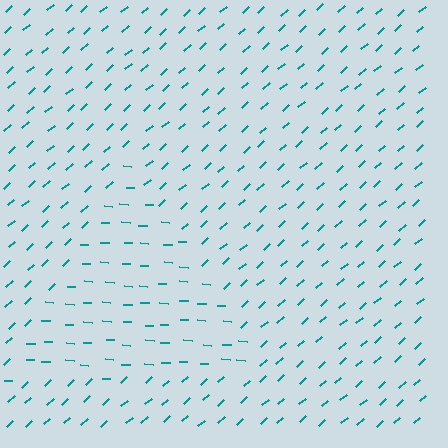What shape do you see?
I see a triangle.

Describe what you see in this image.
The image is filled with small teal line segments. A triangle region in the image has lines oriented differently from the surrounding lines, creating a visible texture boundary.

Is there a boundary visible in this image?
Yes, there is a texture boundary formed by a change in line orientation.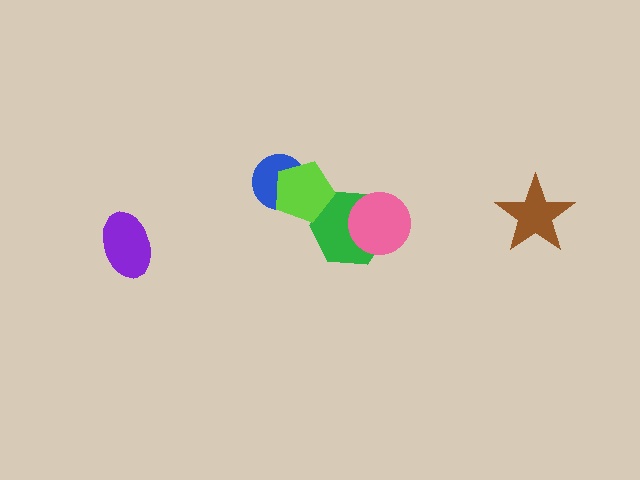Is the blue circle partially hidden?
Yes, it is partially covered by another shape.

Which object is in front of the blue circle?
The lime pentagon is in front of the blue circle.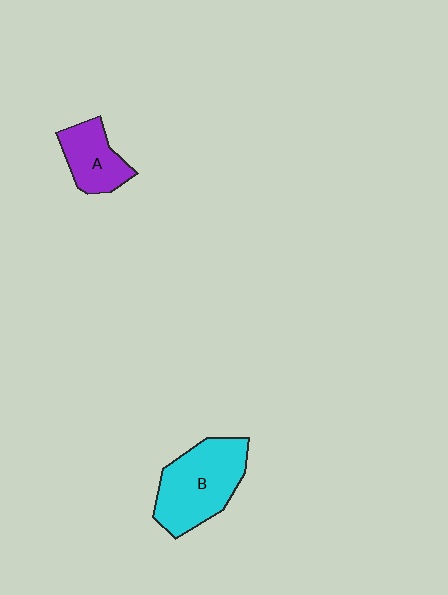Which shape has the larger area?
Shape B (cyan).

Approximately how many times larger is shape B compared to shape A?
Approximately 1.7 times.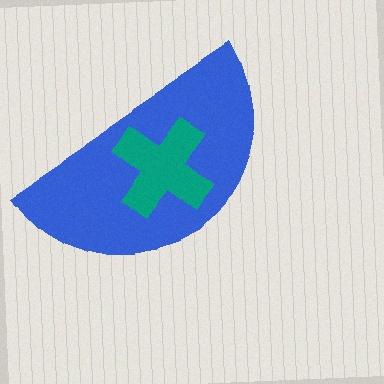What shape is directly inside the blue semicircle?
The teal cross.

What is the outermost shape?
The blue semicircle.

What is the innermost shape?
The teal cross.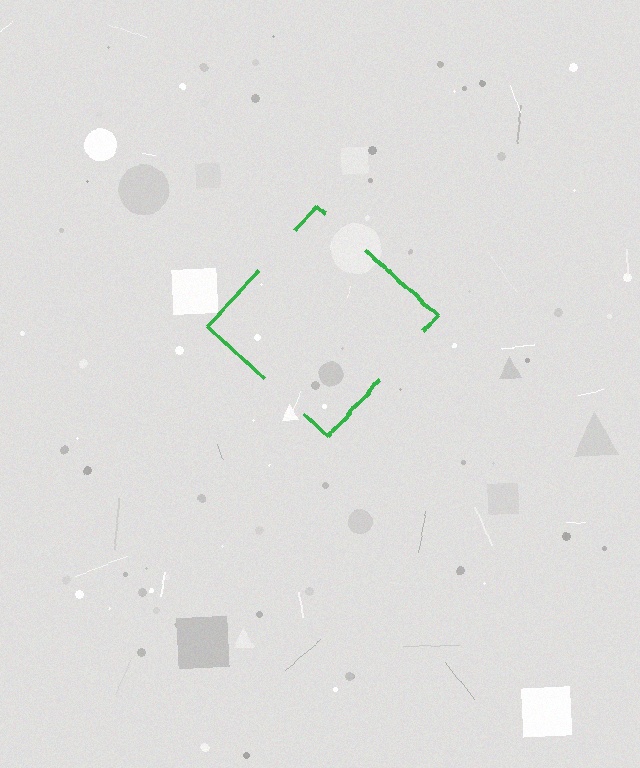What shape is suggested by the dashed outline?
The dashed outline suggests a diamond.